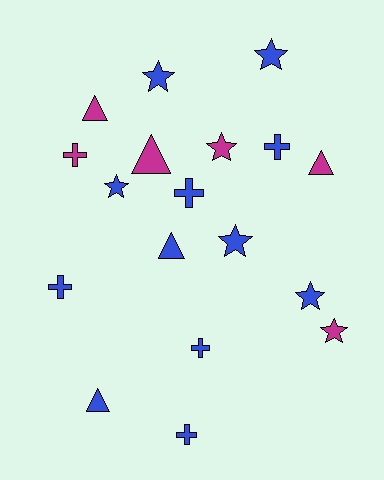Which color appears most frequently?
Blue, with 12 objects.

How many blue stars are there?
There are 5 blue stars.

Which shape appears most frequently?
Star, with 7 objects.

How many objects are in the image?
There are 18 objects.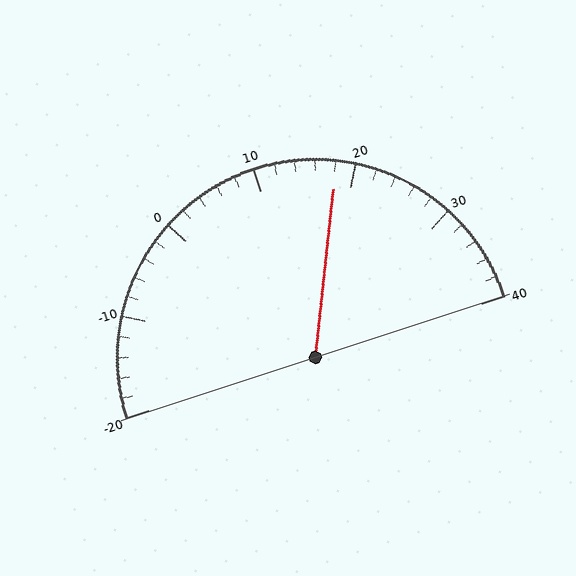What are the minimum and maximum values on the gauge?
The gauge ranges from -20 to 40.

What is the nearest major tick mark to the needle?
The nearest major tick mark is 20.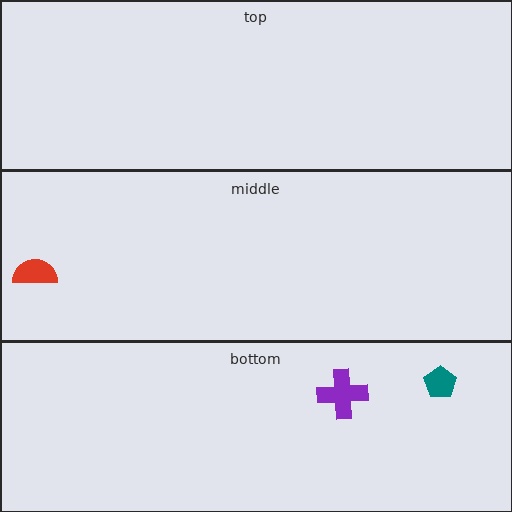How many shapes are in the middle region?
1.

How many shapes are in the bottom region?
2.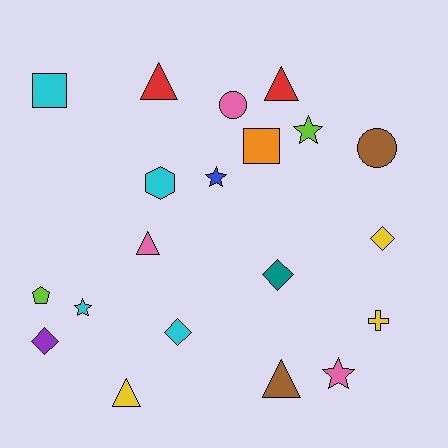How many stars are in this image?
There are 4 stars.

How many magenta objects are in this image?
There are no magenta objects.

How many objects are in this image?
There are 20 objects.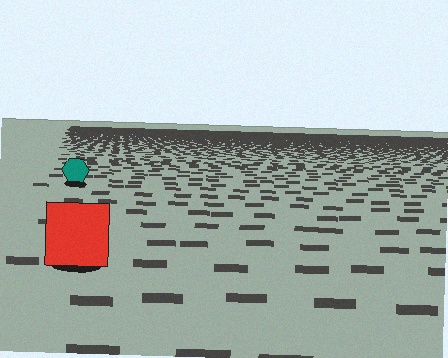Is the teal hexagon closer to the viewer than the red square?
No. The red square is closer — you can tell from the texture gradient: the ground texture is coarser near it.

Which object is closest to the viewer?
The red square is closest. The texture marks near it are larger and more spread out.